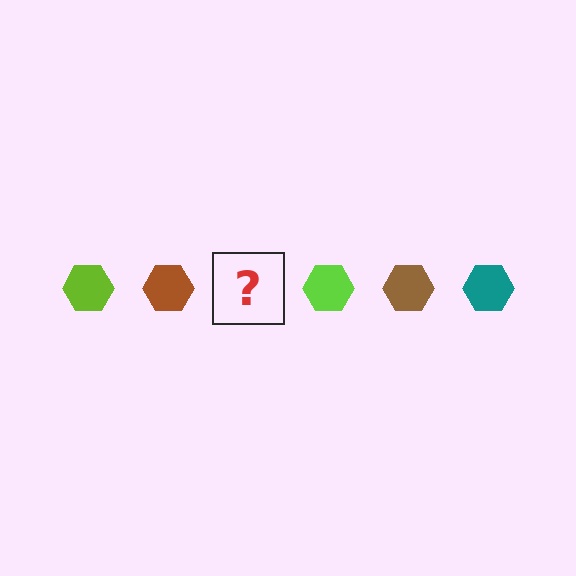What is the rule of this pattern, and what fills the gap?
The rule is that the pattern cycles through lime, brown, teal hexagons. The gap should be filled with a teal hexagon.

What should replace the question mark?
The question mark should be replaced with a teal hexagon.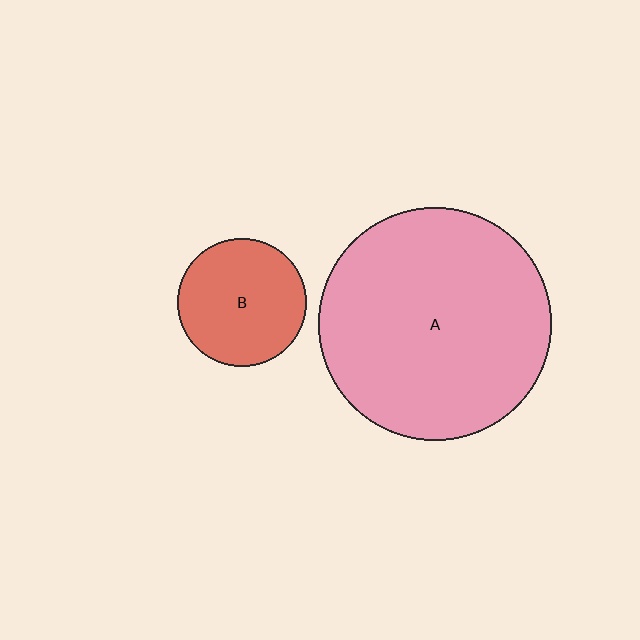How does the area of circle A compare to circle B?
Approximately 3.3 times.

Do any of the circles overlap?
No, none of the circles overlap.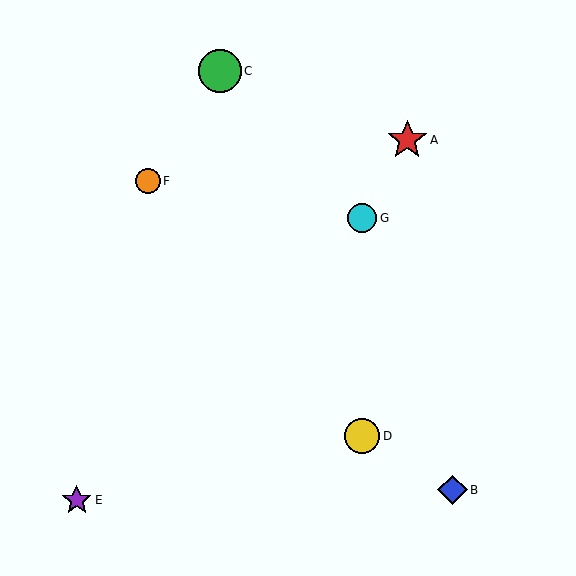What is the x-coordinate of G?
Object G is at x≈362.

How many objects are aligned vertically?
2 objects (D, G) are aligned vertically.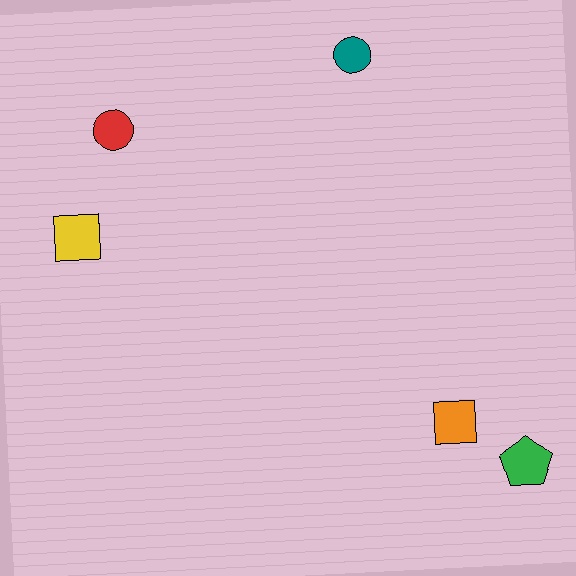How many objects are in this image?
There are 5 objects.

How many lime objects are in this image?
There are no lime objects.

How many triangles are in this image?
There are no triangles.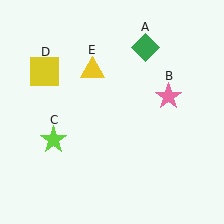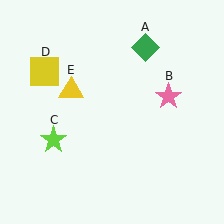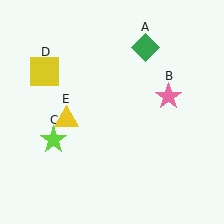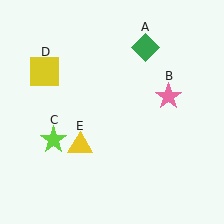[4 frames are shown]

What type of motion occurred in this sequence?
The yellow triangle (object E) rotated counterclockwise around the center of the scene.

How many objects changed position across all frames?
1 object changed position: yellow triangle (object E).